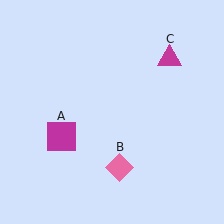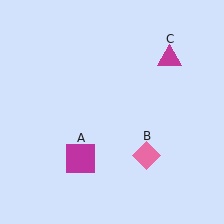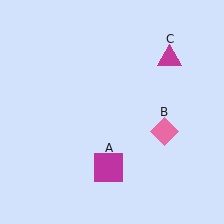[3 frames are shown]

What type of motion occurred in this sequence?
The magenta square (object A), pink diamond (object B) rotated counterclockwise around the center of the scene.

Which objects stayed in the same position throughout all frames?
Magenta triangle (object C) remained stationary.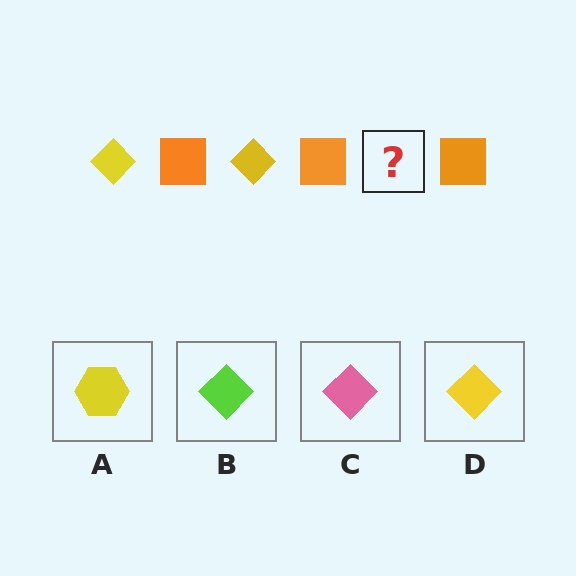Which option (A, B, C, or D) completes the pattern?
D.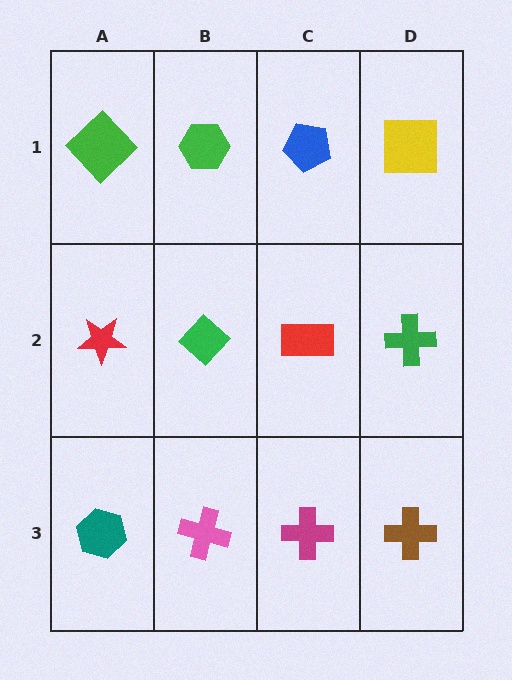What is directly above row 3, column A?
A red star.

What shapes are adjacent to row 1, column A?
A red star (row 2, column A), a green hexagon (row 1, column B).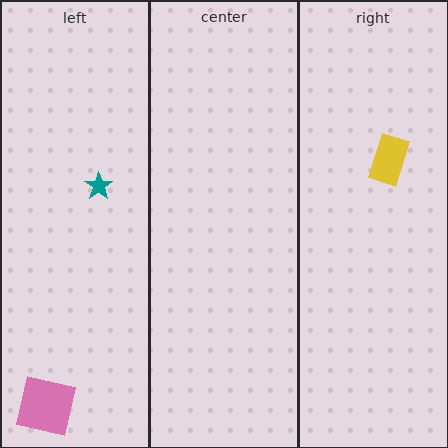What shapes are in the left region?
The teal star, the pink square.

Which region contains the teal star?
The left region.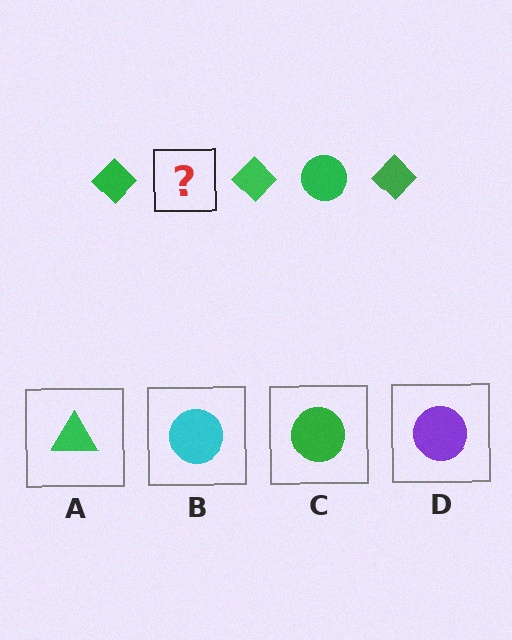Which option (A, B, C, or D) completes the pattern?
C.